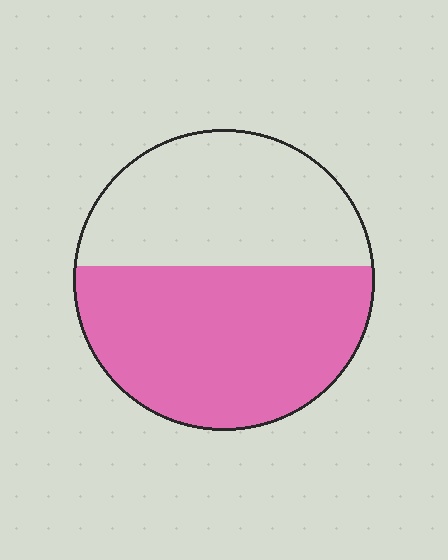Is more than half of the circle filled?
Yes.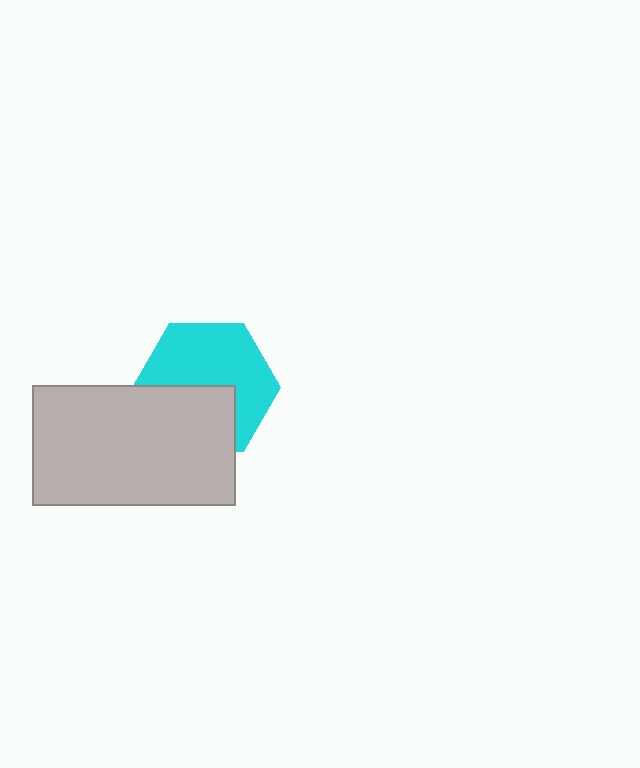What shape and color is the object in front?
The object in front is a light gray rectangle.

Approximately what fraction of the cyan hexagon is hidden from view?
Roughly 39% of the cyan hexagon is hidden behind the light gray rectangle.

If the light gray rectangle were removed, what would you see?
You would see the complete cyan hexagon.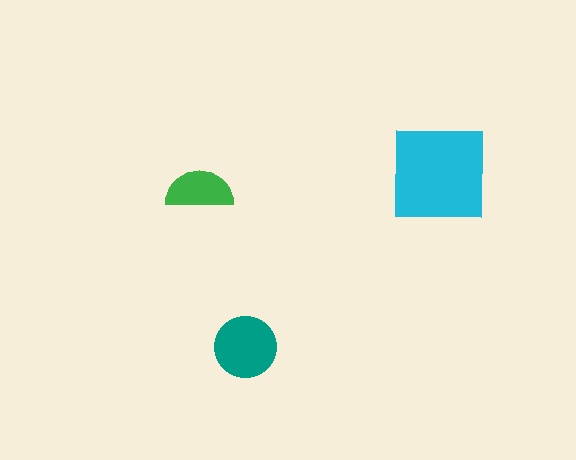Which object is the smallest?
The green semicircle.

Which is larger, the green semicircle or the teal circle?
The teal circle.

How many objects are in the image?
There are 3 objects in the image.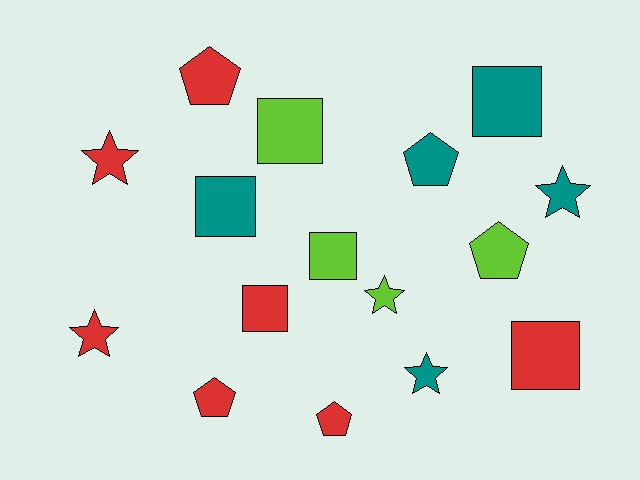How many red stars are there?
There are 2 red stars.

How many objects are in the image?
There are 16 objects.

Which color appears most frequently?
Red, with 7 objects.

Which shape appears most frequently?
Square, with 6 objects.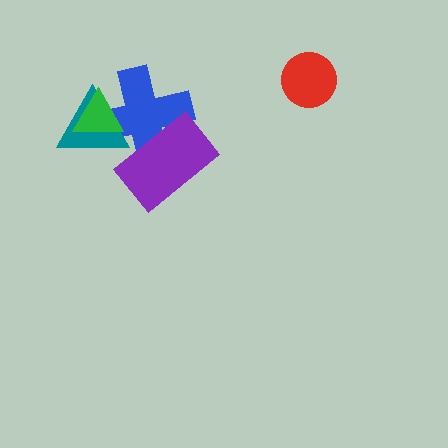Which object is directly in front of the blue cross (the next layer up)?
The purple rectangle is directly in front of the blue cross.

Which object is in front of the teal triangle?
The green triangle is in front of the teal triangle.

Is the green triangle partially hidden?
No, no other shape covers it.